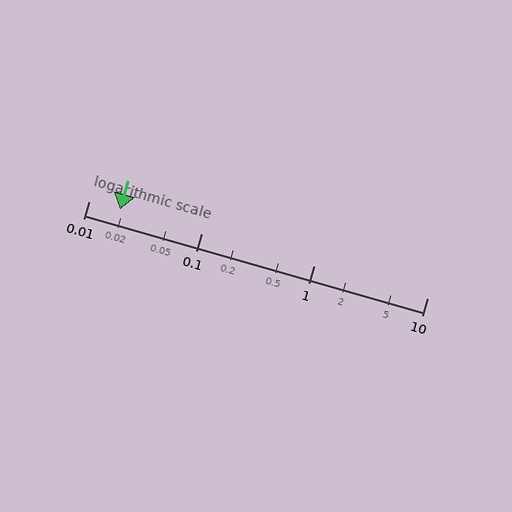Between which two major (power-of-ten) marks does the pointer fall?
The pointer is between 0.01 and 0.1.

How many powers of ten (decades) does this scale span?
The scale spans 3 decades, from 0.01 to 10.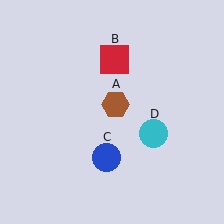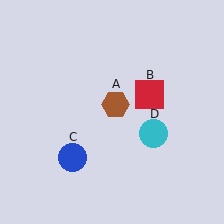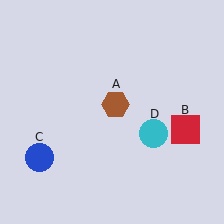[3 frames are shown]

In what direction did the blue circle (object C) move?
The blue circle (object C) moved left.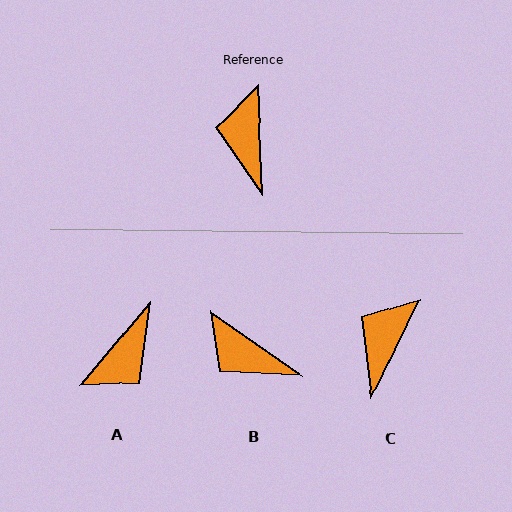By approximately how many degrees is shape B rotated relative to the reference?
Approximately 52 degrees counter-clockwise.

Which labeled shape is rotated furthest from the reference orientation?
A, about 138 degrees away.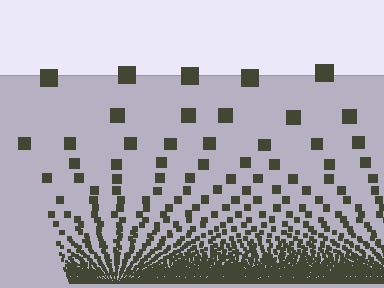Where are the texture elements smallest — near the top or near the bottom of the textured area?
Near the bottom.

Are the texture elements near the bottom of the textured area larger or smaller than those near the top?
Smaller. The gradient is inverted — elements near the bottom are smaller and denser.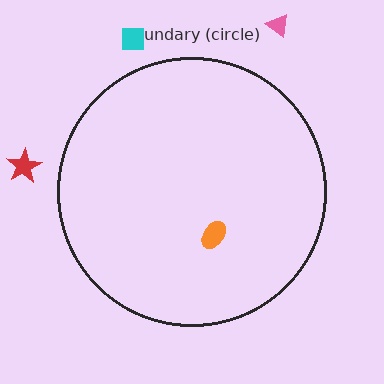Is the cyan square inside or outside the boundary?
Outside.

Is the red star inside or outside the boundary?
Outside.